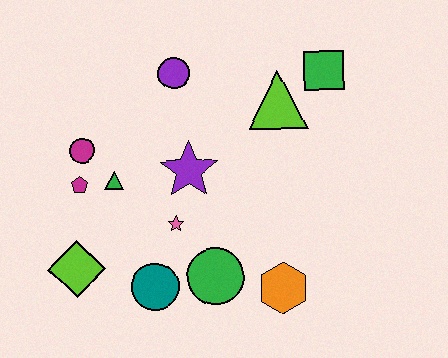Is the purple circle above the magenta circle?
Yes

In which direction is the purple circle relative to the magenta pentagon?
The purple circle is above the magenta pentagon.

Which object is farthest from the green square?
The lime diamond is farthest from the green square.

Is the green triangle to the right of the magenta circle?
Yes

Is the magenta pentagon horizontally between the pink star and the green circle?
No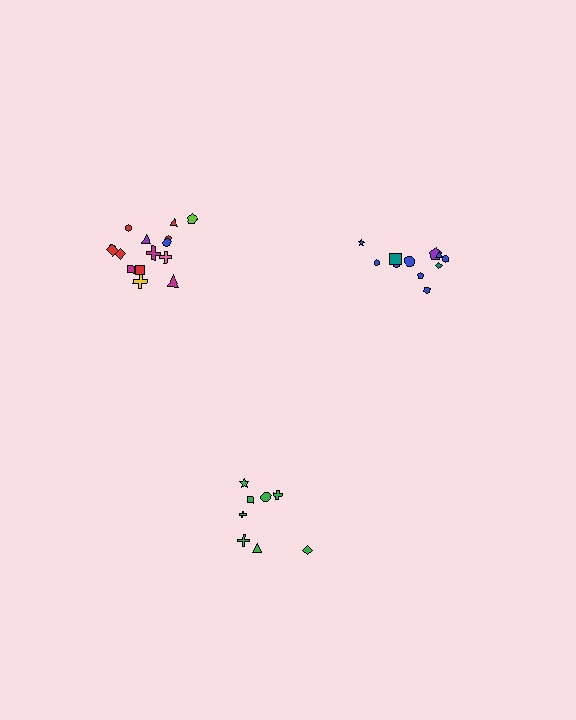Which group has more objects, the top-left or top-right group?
The top-left group.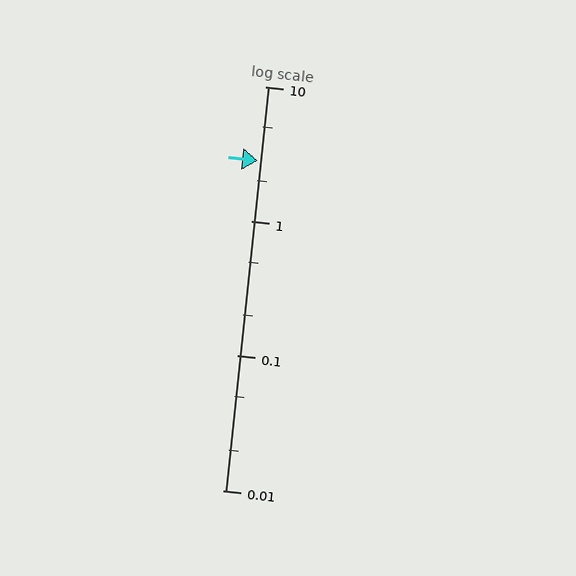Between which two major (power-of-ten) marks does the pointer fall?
The pointer is between 1 and 10.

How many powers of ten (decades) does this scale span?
The scale spans 3 decades, from 0.01 to 10.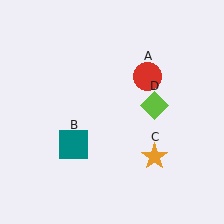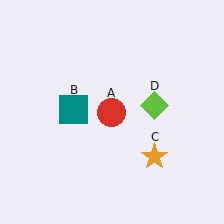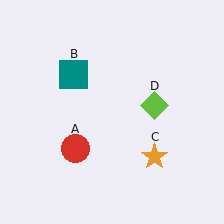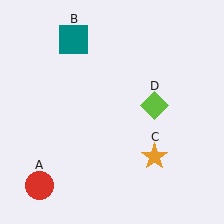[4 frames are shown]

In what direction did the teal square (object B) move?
The teal square (object B) moved up.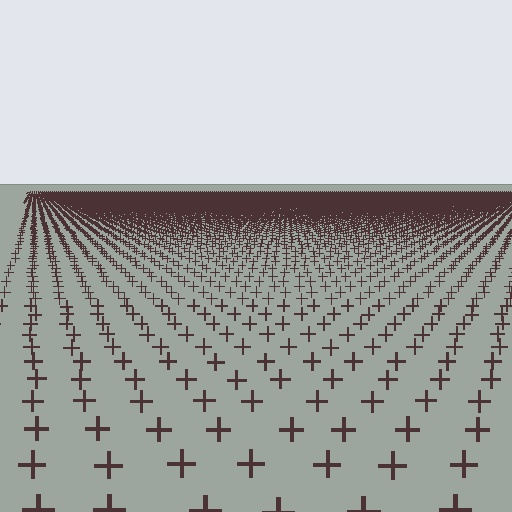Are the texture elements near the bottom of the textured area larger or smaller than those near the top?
Larger. Near the bottom, elements are closer to the viewer and appear at a bigger on-screen size.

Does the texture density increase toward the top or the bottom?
Density increases toward the top.